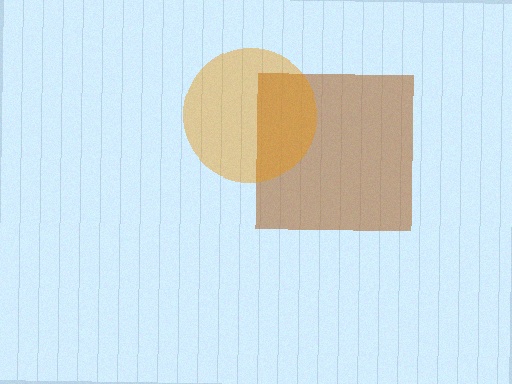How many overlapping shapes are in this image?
There are 2 overlapping shapes in the image.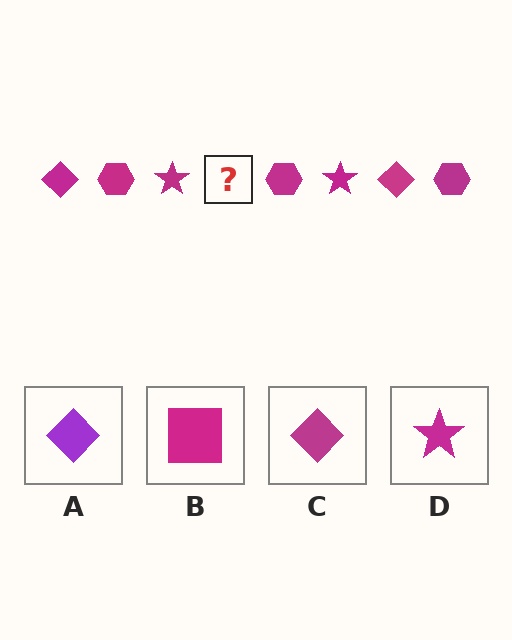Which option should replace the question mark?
Option C.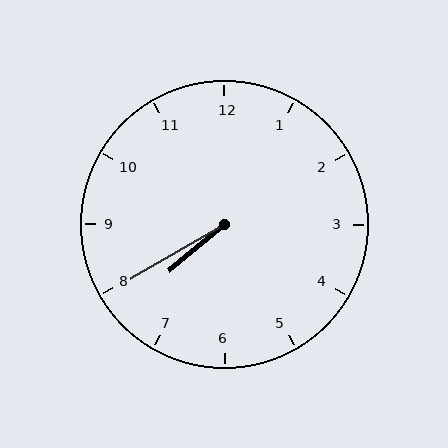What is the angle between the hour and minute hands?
Approximately 10 degrees.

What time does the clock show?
7:40.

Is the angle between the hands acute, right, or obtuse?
It is acute.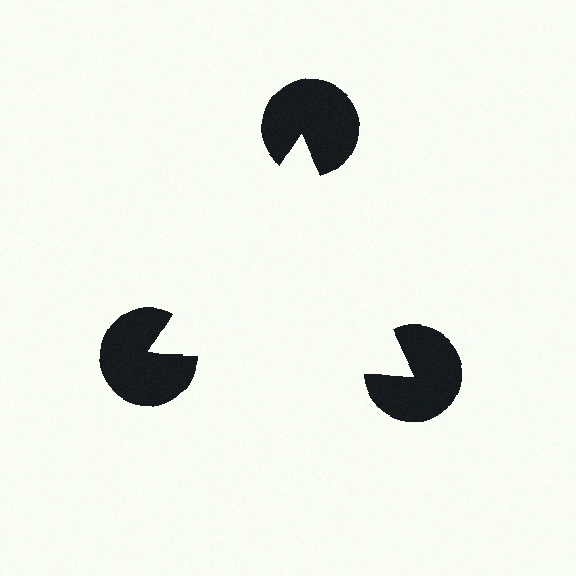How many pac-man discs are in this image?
There are 3 — one at each vertex of the illusory triangle.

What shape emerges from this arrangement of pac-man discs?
An illusory triangle — its edges are inferred from the aligned wedge cuts in the pac-man discs, not physically drawn.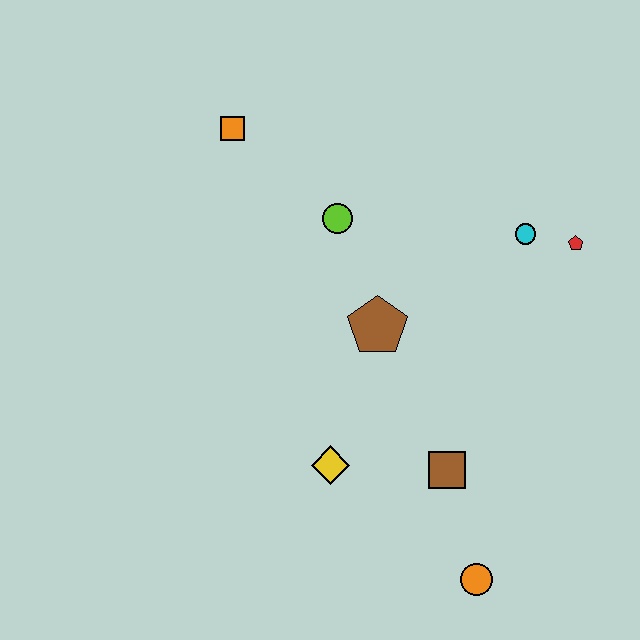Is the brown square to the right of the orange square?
Yes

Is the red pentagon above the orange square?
No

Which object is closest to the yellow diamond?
The brown square is closest to the yellow diamond.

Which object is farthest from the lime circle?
The orange circle is farthest from the lime circle.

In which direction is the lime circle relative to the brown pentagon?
The lime circle is above the brown pentagon.